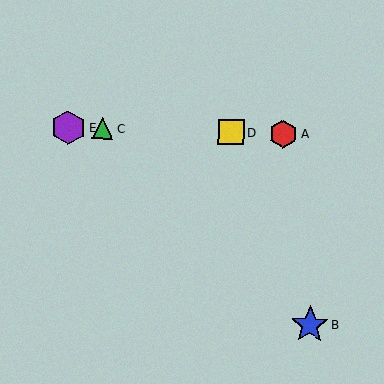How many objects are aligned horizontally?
4 objects (A, C, D, E) are aligned horizontally.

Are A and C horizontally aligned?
Yes, both are at y≈134.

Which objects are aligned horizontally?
Objects A, C, D, E are aligned horizontally.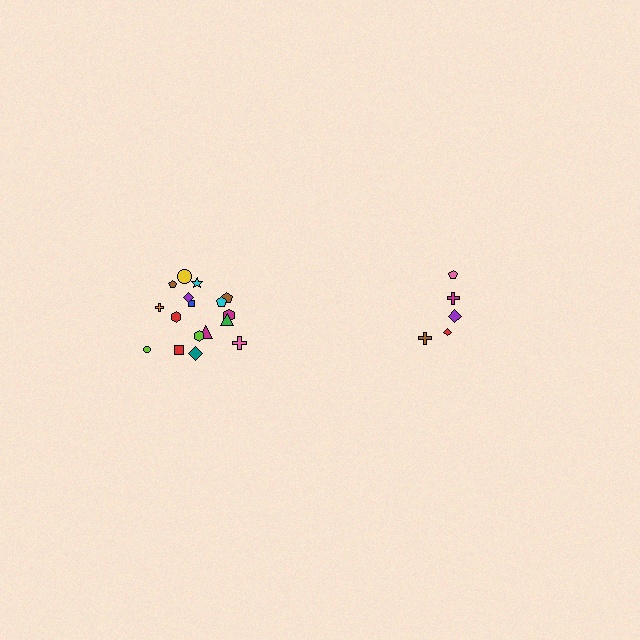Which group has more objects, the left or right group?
The left group.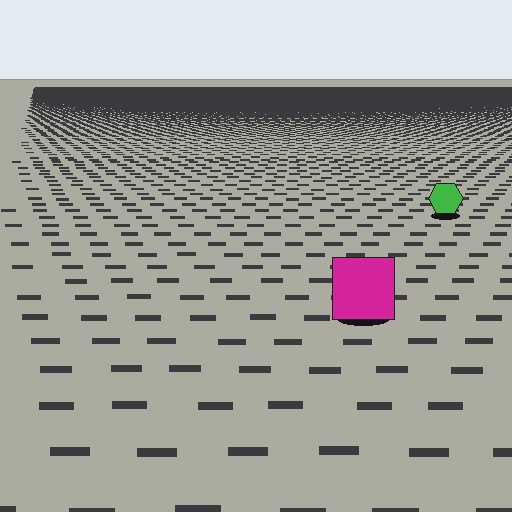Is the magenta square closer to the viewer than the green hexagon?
Yes. The magenta square is closer — you can tell from the texture gradient: the ground texture is coarser near it.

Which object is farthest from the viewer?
The green hexagon is farthest from the viewer. It appears smaller and the ground texture around it is denser.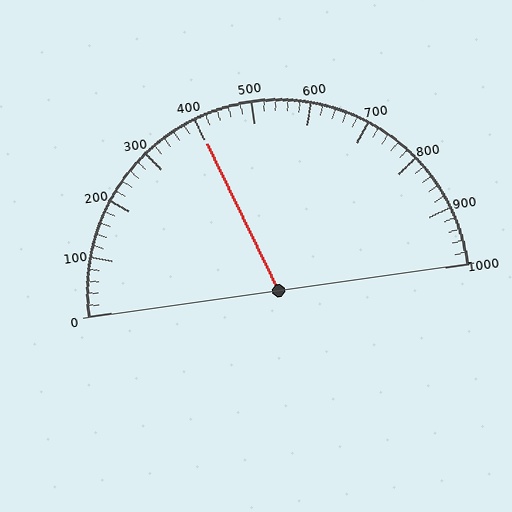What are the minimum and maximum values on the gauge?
The gauge ranges from 0 to 1000.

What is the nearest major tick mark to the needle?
The nearest major tick mark is 400.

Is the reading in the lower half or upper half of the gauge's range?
The reading is in the lower half of the range (0 to 1000).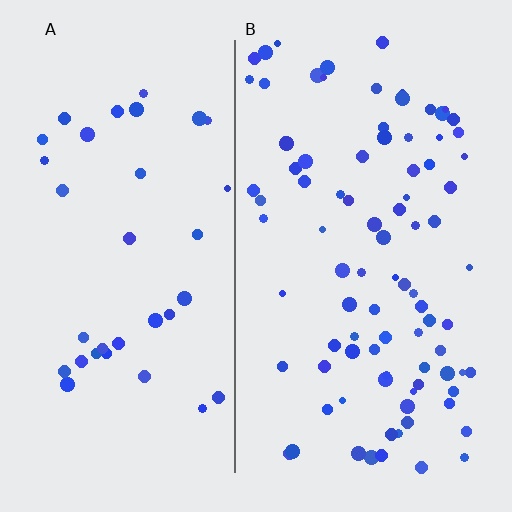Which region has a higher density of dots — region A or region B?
B (the right).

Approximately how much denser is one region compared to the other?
Approximately 2.6× — region B over region A.